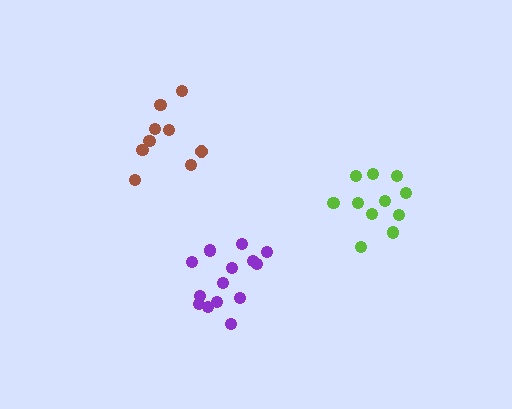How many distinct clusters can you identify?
There are 3 distinct clusters.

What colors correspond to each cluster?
The clusters are colored: purple, lime, brown.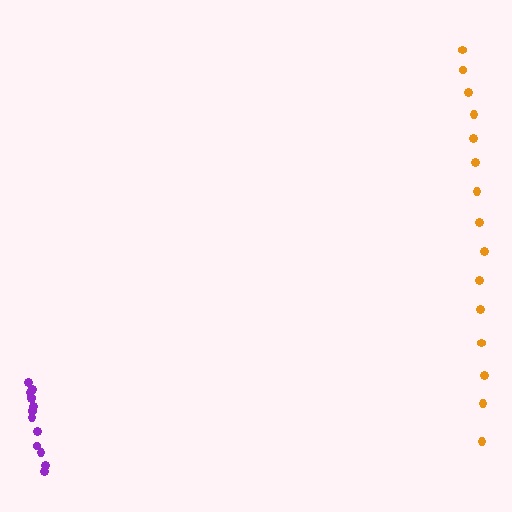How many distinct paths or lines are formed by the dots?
There are 2 distinct paths.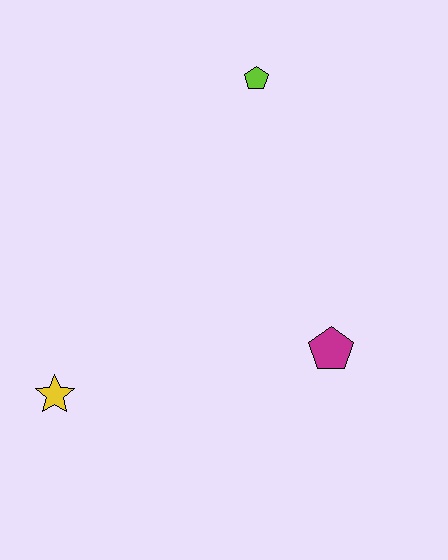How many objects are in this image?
There are 3 objects.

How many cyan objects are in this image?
There are no cyan objects.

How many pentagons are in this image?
There are 2 pentagons.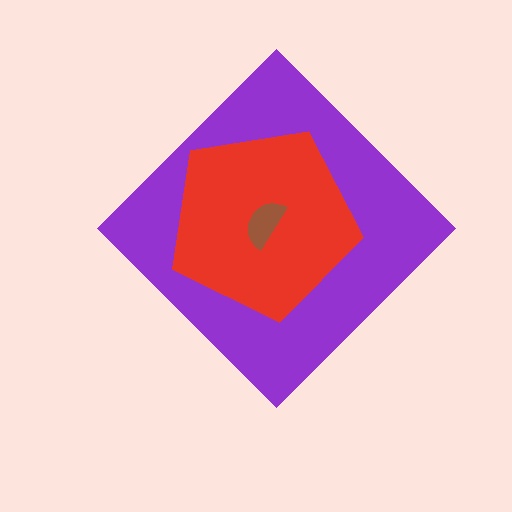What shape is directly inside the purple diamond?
The red pentagon.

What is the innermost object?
The brown semicircle.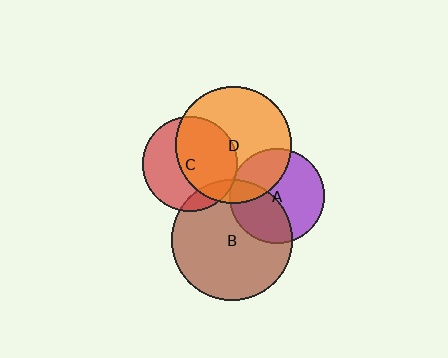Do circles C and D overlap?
Yes.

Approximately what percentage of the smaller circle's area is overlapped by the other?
Approximately 55%.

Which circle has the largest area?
Circle B (brown).